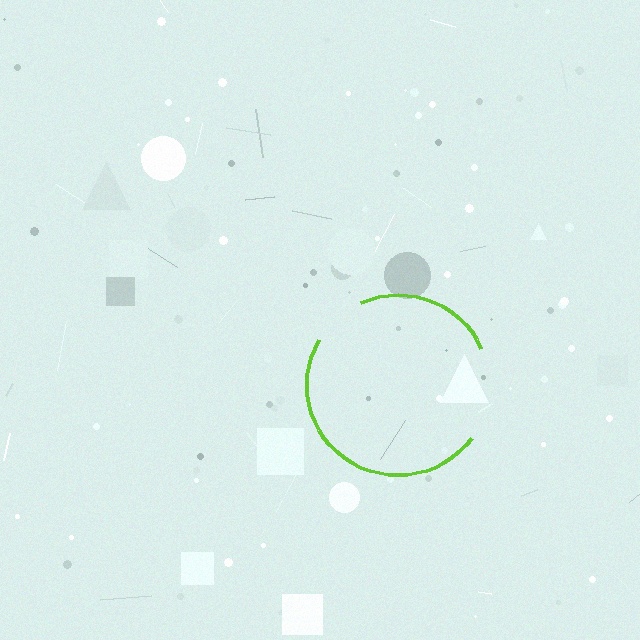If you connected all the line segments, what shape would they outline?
They would outline a circle.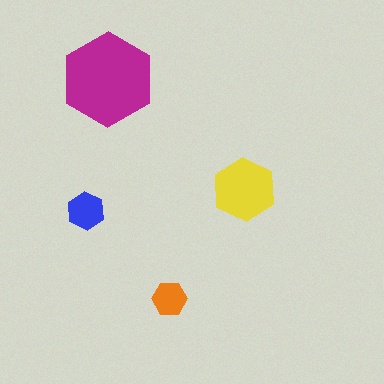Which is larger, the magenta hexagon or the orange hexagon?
The magenta one.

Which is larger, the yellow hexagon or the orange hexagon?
The yellow one.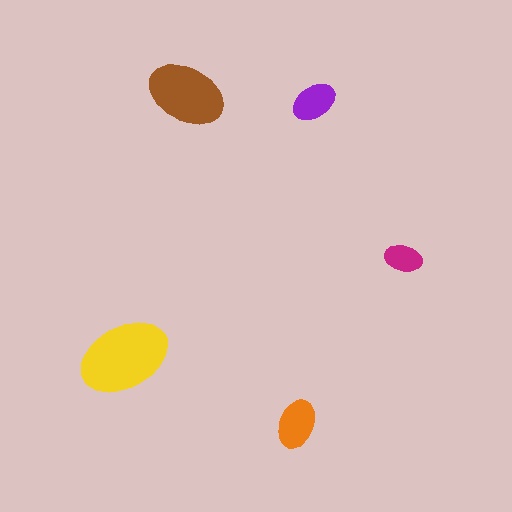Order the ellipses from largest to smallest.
the yellow one, the brown one, the orange one, the purple one, the magenta one.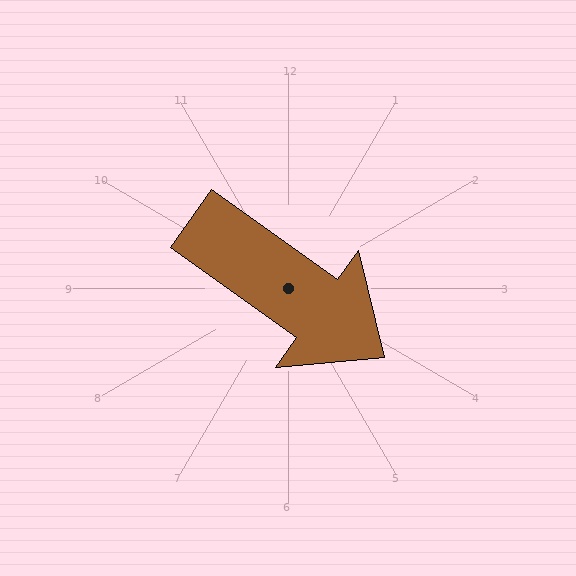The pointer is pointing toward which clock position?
Roughly 4 o'clock.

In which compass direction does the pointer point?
Southeast.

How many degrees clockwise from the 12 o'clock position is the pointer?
Approximately 126 degrees.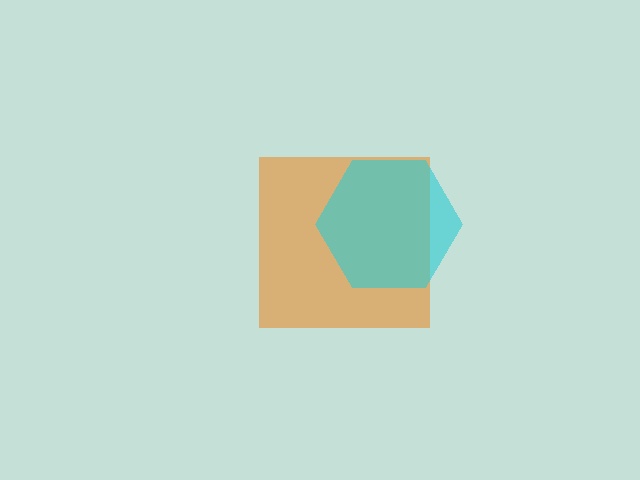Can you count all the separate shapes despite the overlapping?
Yes, there are 2 separate shapes.